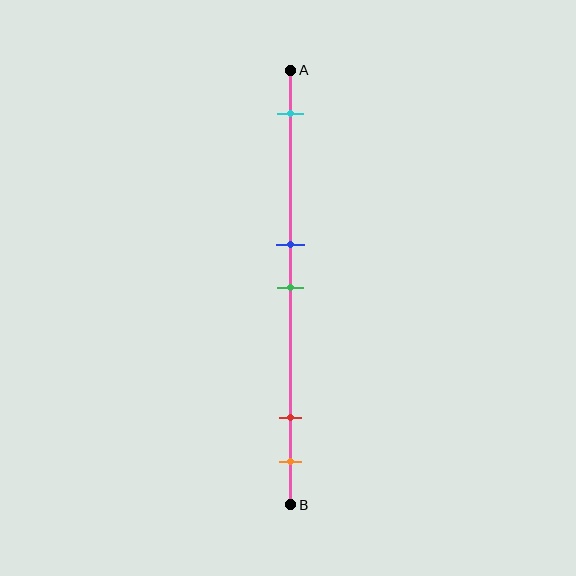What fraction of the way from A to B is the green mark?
The green mark is approximately 50% (0.5) of the way from A to B.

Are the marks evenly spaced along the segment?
No, the marks are not evenly spaced.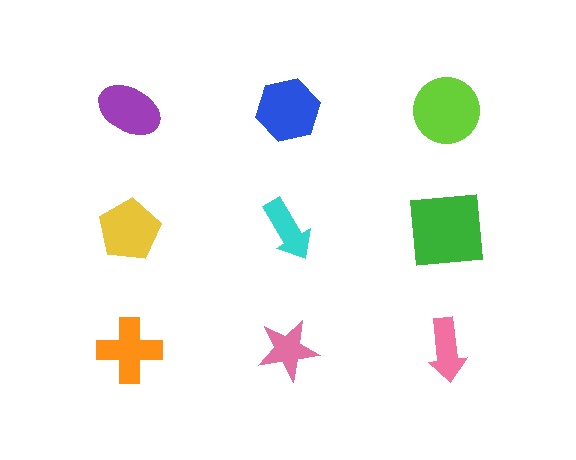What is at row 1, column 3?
A lime circle.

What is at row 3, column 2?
A pink star.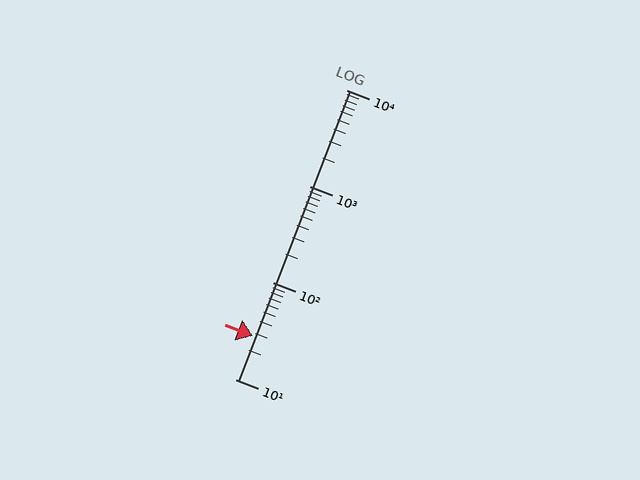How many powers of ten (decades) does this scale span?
The scale spans 3 decades, from 10 to 10000.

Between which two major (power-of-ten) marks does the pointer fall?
The pointer is between 10 and 100.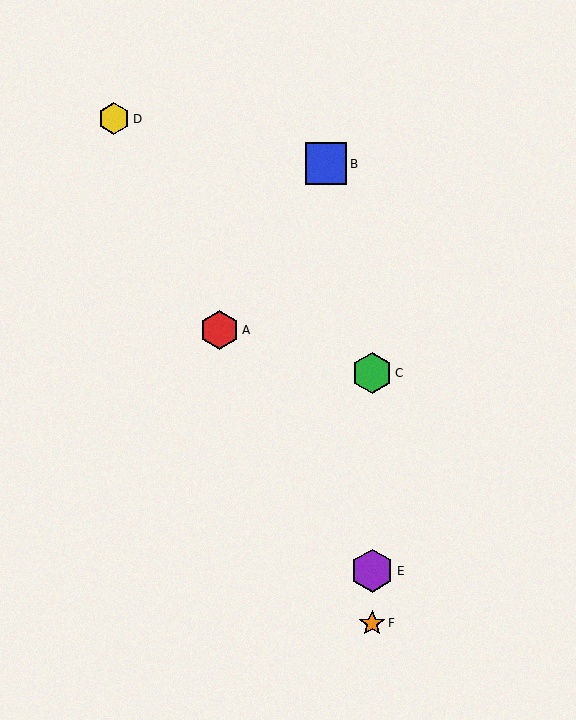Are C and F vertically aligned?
Yes, both are at x≈372.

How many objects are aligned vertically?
3 objects (C, E, F) are aligned vertically.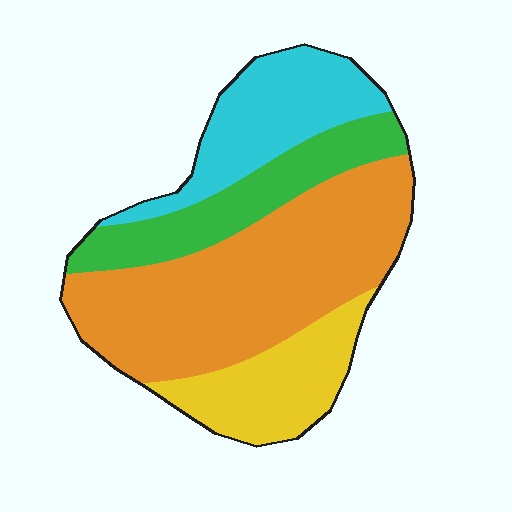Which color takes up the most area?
Orange, at roughly 45%.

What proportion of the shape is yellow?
Yellow covers 17% of the shape.